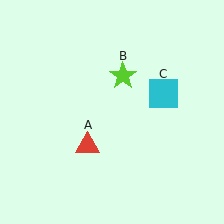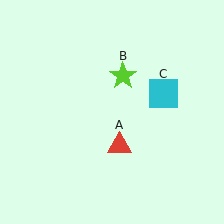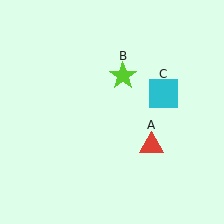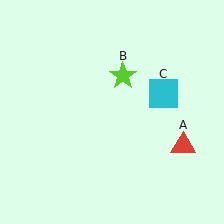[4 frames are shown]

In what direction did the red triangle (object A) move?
The red triangle (object A) moved right.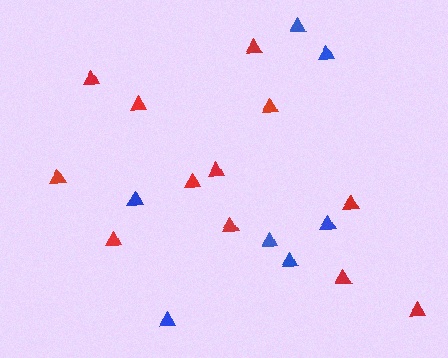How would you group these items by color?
There are 2 groups: one group of red triangles (12) and one group of blue triangles (7).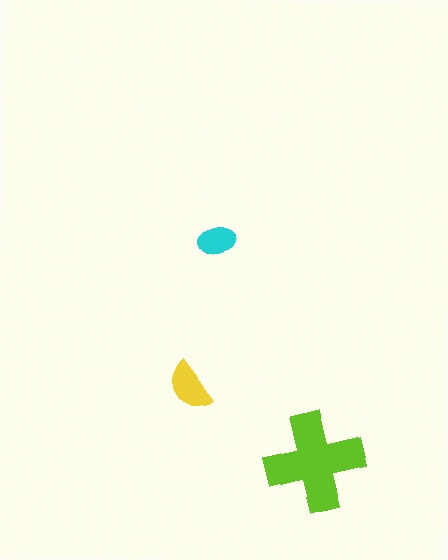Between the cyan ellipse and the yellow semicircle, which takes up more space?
The yellow semicircle.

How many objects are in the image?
There are 3 objects in the image.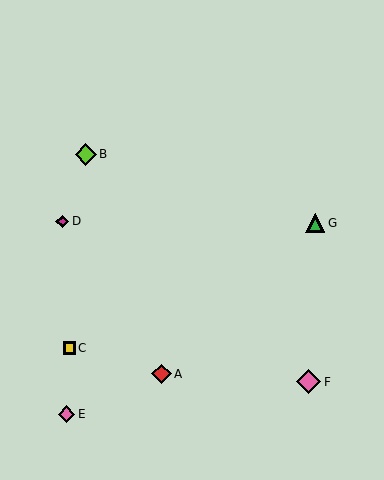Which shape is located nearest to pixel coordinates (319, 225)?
The green triangle (labeled G) at (315, 223) is nearest to that location.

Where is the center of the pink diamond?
The center of the pink diamond is at (309, 382).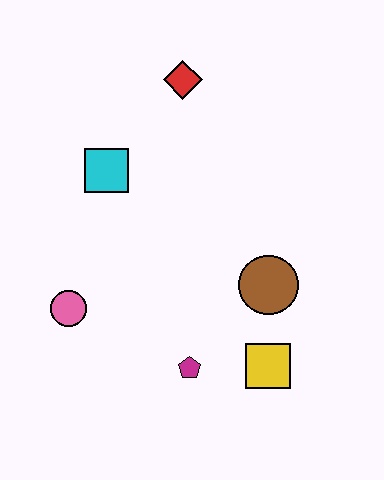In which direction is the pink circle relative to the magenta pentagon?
The pink circle is to the left of the magenta pentagon.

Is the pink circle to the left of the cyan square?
Yes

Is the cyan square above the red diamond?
No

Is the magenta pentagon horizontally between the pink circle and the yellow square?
Yes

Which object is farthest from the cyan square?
The yellow square is farthest from the cyan square.